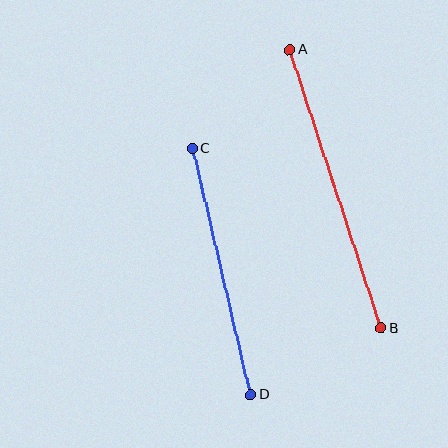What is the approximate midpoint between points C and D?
The midpoint is at approximately (222, 272) pixels.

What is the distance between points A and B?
The distance is approximately 293 pixels.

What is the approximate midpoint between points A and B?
The midpoint is at approximately (335, 189) pixels.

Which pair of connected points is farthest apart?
Points A and B are farthest apart.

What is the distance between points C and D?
The distance is approximately 253 pixels.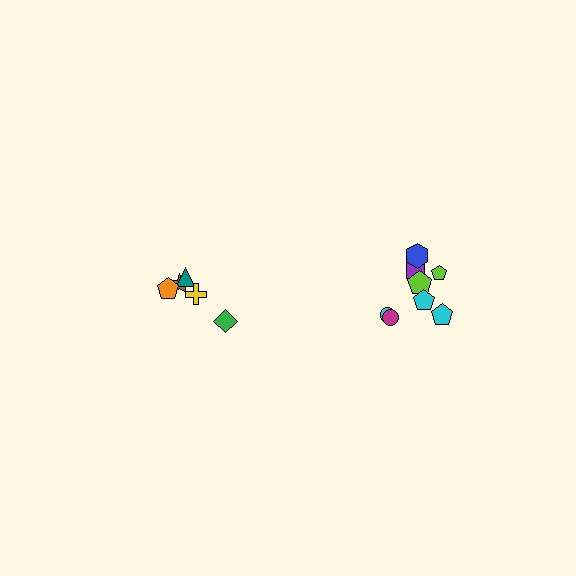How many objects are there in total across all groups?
There are 13 objects.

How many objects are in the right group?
There are 8 objects.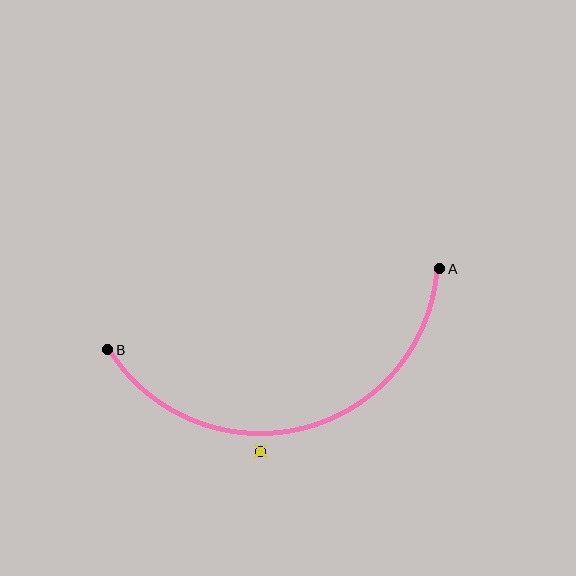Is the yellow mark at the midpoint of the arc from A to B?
No — the yellow mark does not lie on the arc at all. It sits slightly outside the curve.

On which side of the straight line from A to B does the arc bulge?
The arc bulges below the straight line connecting A and B.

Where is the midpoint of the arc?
The arc midpoint is the point on the curve farthest from the straight line joining A and B. It sits below that line.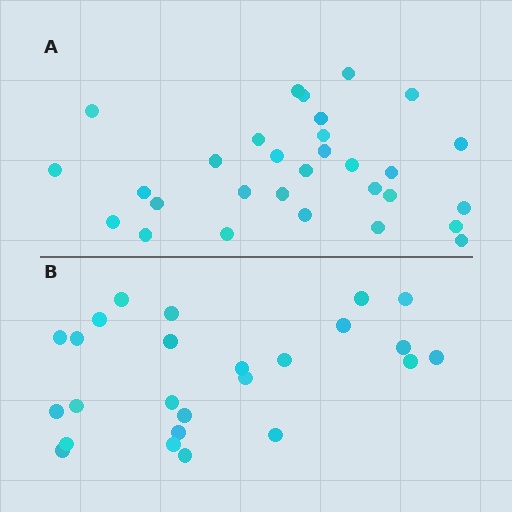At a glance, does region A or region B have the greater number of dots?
Region A (the top region) has more dots.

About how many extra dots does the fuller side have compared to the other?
Region A has about 5 more dots than region B.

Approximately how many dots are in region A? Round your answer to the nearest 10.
About 30 dots.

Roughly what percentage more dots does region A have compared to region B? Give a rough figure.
About 20% more.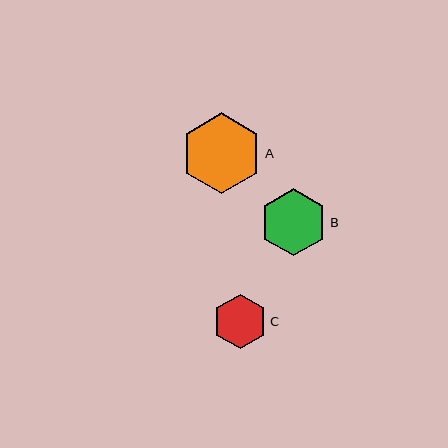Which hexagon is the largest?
Hexagon A is the largest with a size of approximately 81 pixels.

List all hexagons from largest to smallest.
From largest to smallest: A, B, C.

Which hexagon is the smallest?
Hexagon C is the smallest with a size of approximately 54 pixels.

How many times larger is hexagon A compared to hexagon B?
Hexagon A is approximately 1.2 times the size of hexagon B.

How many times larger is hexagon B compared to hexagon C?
Hexagon B is approximately 1.2 times the size of hexagon C.